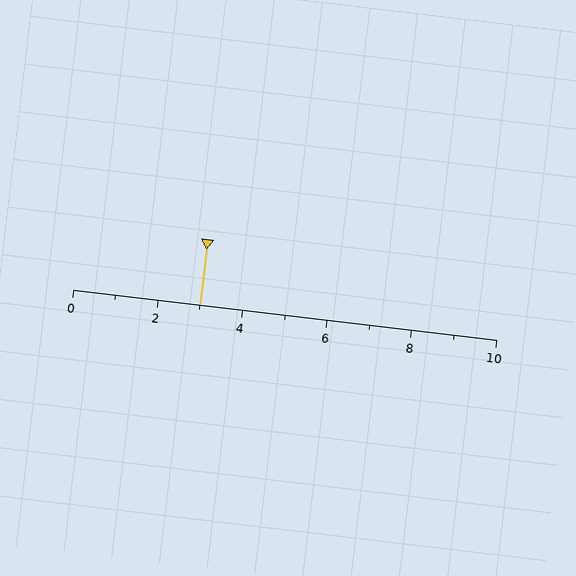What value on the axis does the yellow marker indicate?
The marker indicates approximately 3.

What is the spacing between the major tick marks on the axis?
The major ticks are spaced 2 apart.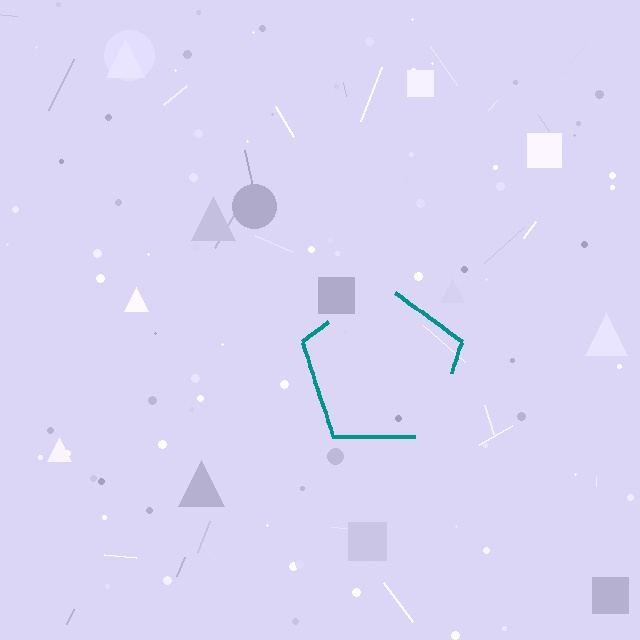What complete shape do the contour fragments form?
The contour fragments form a pentagon.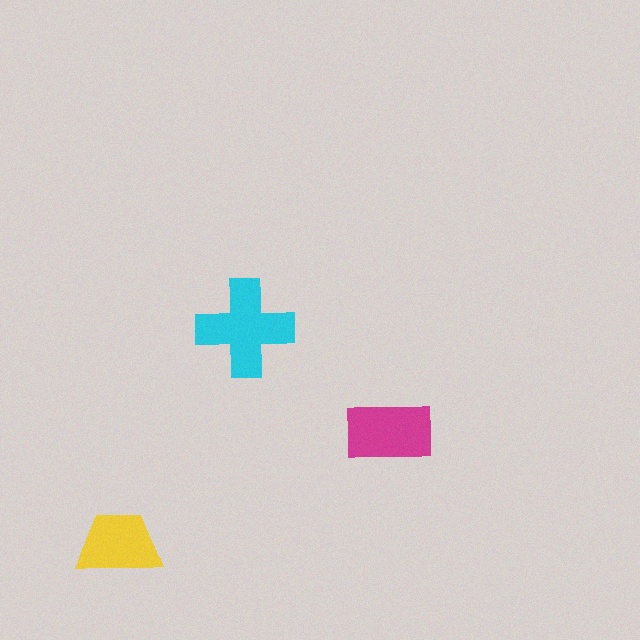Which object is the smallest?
The yellow trapezoid.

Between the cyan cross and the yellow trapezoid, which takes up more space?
The cyan cross.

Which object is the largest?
The cyan cross.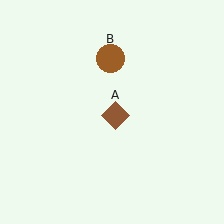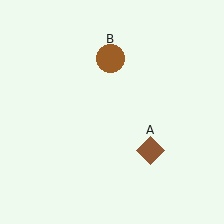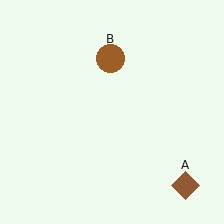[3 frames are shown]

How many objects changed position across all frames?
1 object changed position: brown diamond (object A).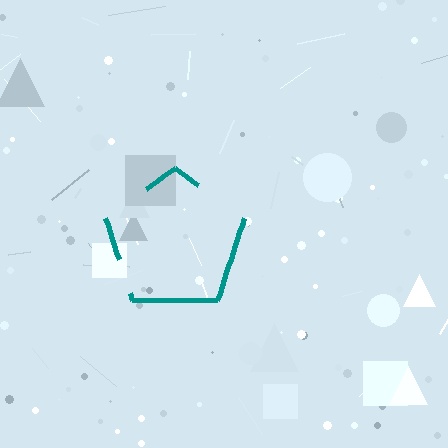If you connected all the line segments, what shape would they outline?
They would outline a pentagon.